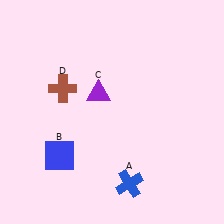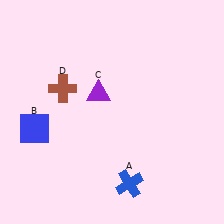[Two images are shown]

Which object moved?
The blue square (B) moved up.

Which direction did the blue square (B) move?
The blue square (B) moved up.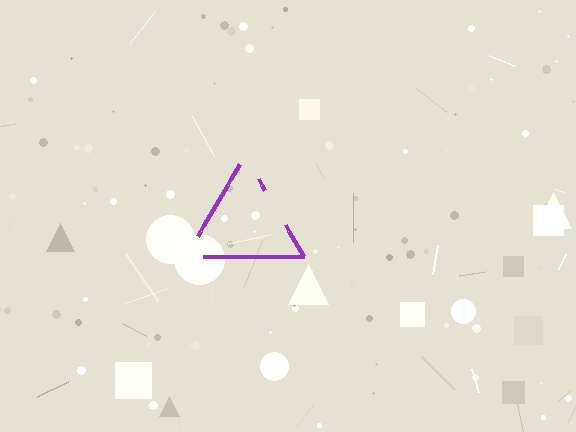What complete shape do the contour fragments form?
The contour fragments form a triangle.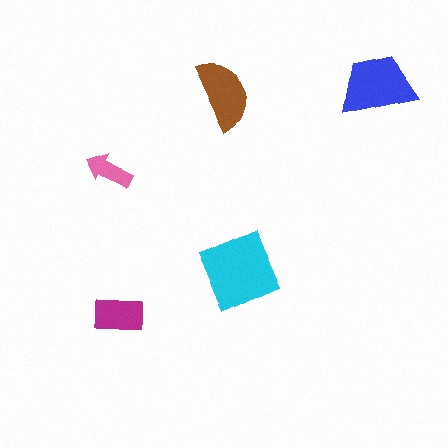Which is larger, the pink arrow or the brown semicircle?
The brown semicircle.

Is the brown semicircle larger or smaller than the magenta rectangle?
Larger.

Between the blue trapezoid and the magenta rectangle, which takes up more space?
The blue trapezoid.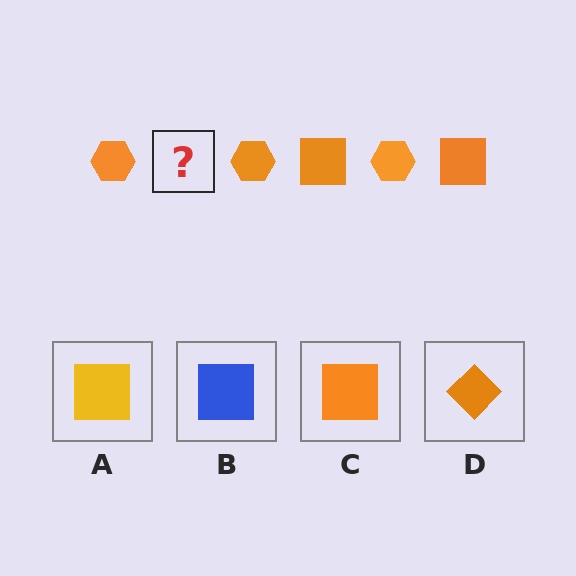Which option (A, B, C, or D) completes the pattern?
C.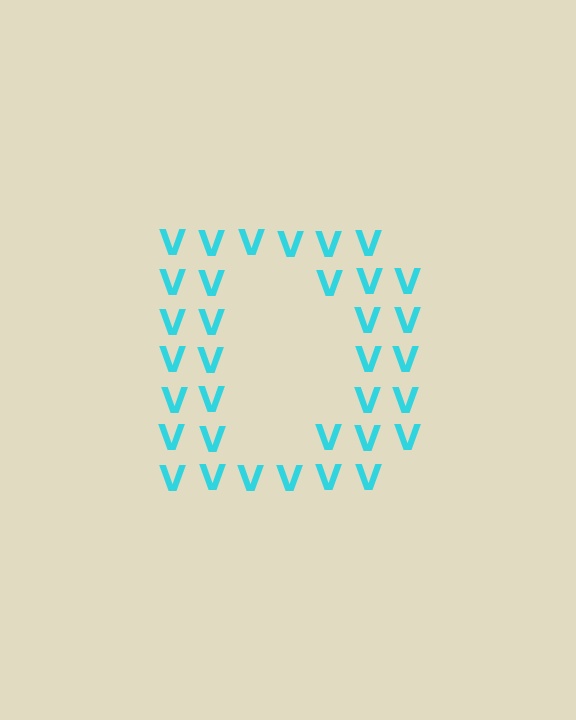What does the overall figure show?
The overall figure shows the letter D.